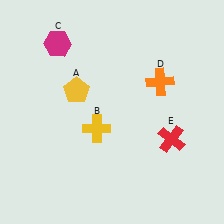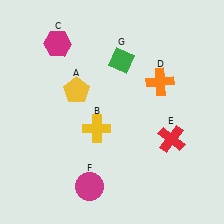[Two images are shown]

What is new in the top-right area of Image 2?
A green diamond (G) was added in the top-right area of Image 2.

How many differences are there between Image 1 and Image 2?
There are 2 differences between the two images.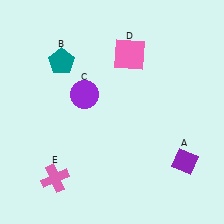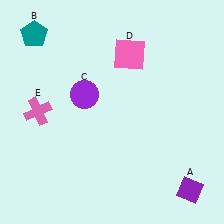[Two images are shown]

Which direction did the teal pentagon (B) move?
The teal pentagon (B) moved up.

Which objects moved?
The objects that moved are: the purple diamond (A), the teal pentagon (B), the pink cross (E).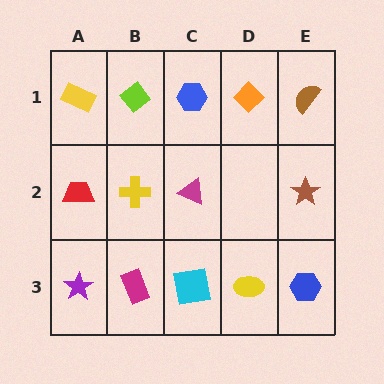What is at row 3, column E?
A blue hexagon.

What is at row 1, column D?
An orange diamond.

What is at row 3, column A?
A purple star.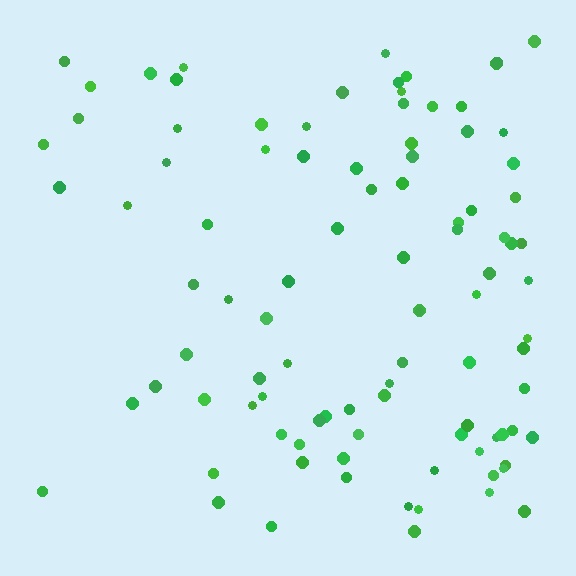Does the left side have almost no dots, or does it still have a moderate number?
Still a moderate number, just noticeably fewer than the right.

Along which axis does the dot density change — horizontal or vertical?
Horizontal.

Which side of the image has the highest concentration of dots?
The right.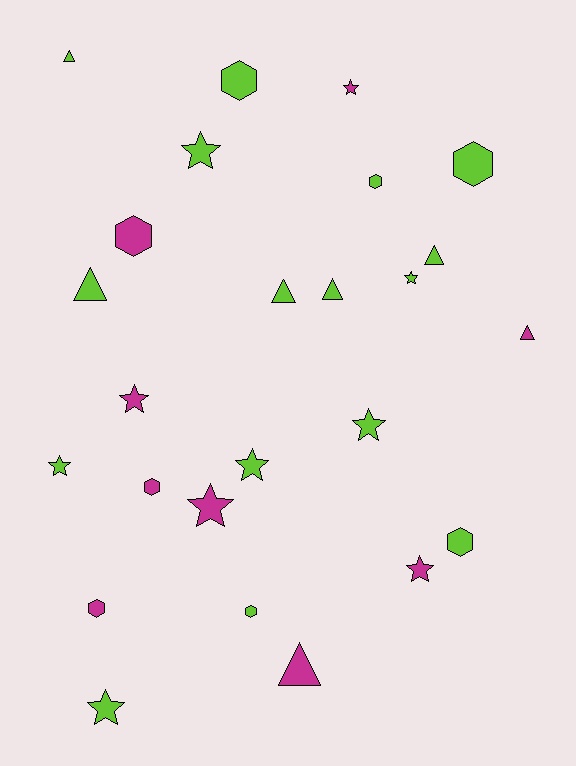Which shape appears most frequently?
Star, with 10 objects.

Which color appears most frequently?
Lime, with 16 objects.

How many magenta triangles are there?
There are 2 magenta triangles.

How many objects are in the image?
There are 25 objects.